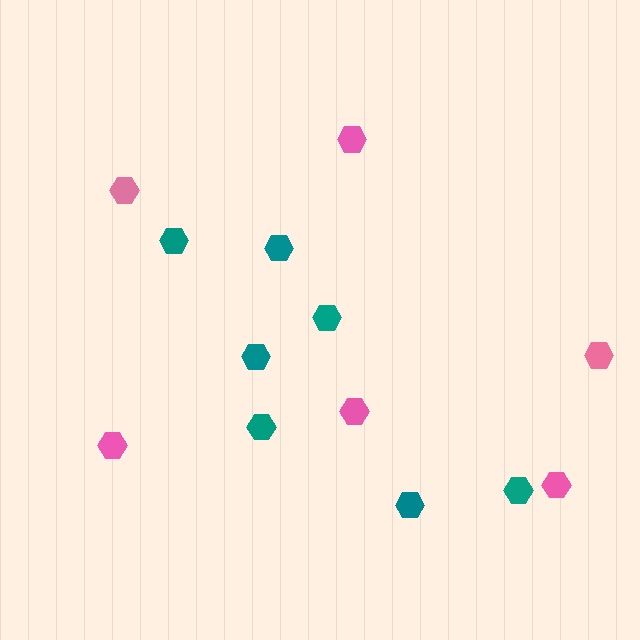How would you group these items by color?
There are 2 groups: one group of teal hexagons (7) and one group of pink hexagons (6).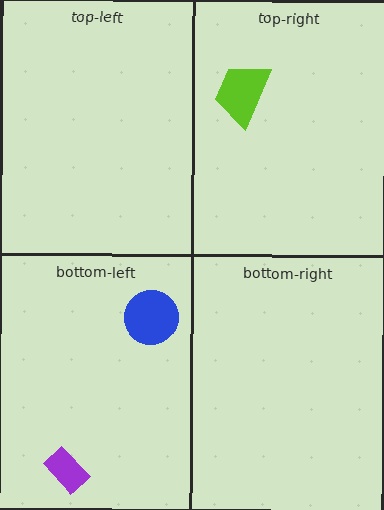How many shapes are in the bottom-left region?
2.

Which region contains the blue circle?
The bottom-left region.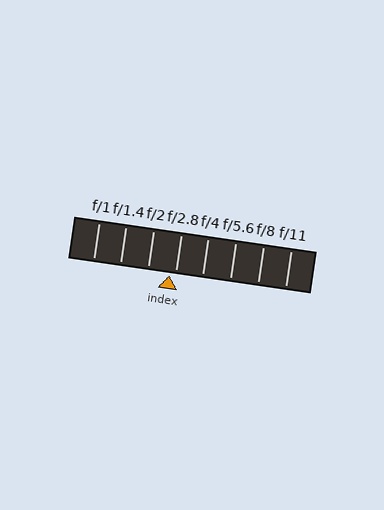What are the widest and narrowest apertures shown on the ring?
The widest aperture shown is f/1 and the narrowest is f/11.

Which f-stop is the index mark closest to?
The index mark is closest to f/2.8.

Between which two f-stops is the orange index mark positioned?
The index mark is between f/2 and f/2.8.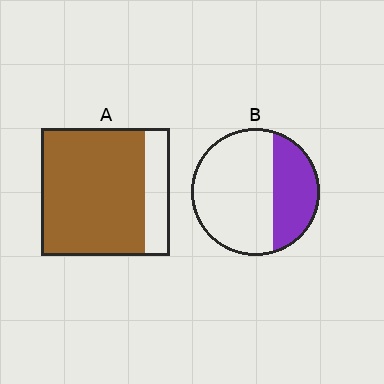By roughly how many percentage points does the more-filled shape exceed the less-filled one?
By roughly 50 percentage points (A over B).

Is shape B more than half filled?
No.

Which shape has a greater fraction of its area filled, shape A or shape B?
Shape A.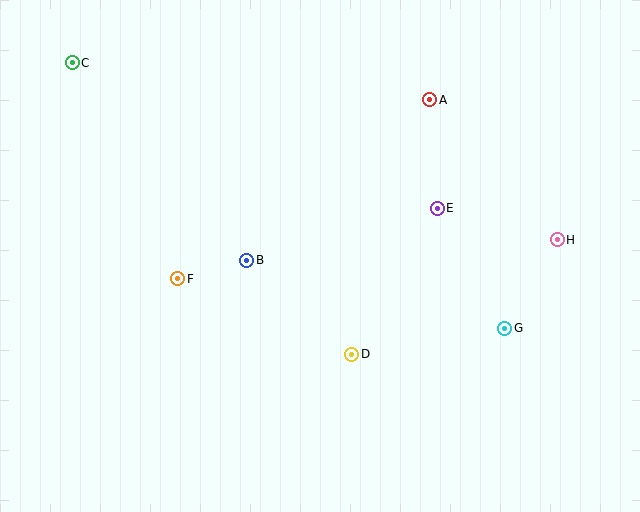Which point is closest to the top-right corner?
Point A is closest to the top-right corner.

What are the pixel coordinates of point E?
Point E is at (437, 208).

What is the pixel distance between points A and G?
The distance between A and G is 241 pixels.